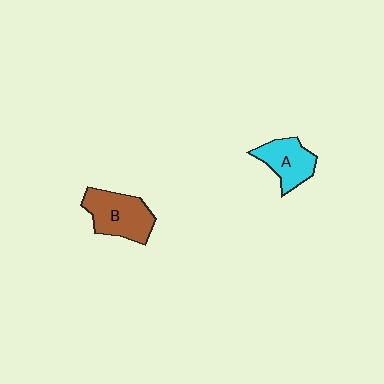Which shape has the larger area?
Shape B (brown).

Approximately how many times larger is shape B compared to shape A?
Approximately 1.3 times.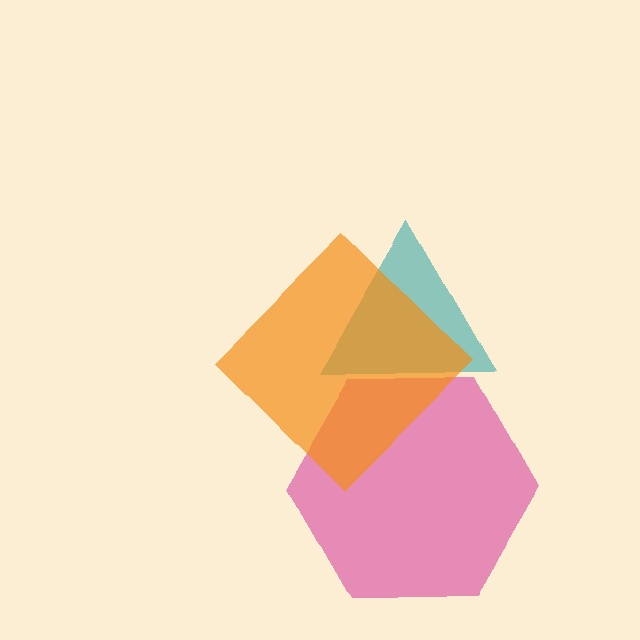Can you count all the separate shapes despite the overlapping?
Yes, there are 3 separate shapes.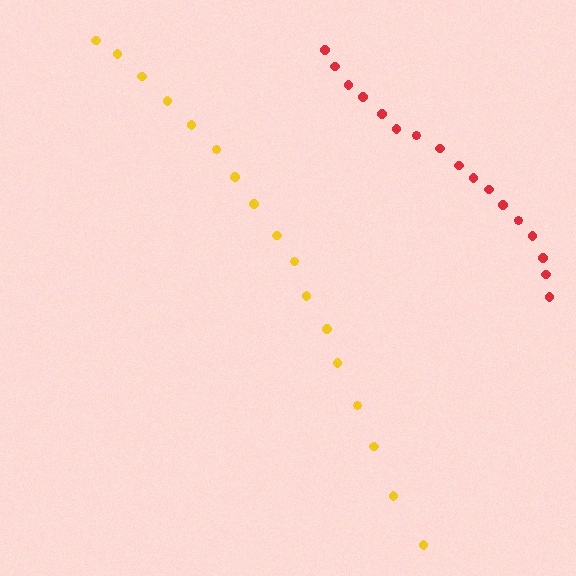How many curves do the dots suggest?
There are 2 distinct paths.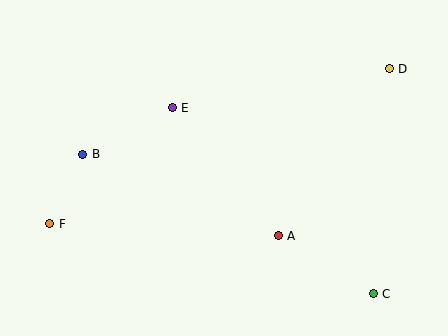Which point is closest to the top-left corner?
Point B is closest to the top-left corner.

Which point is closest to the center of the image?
Point E at (172, 108) is closest to the center.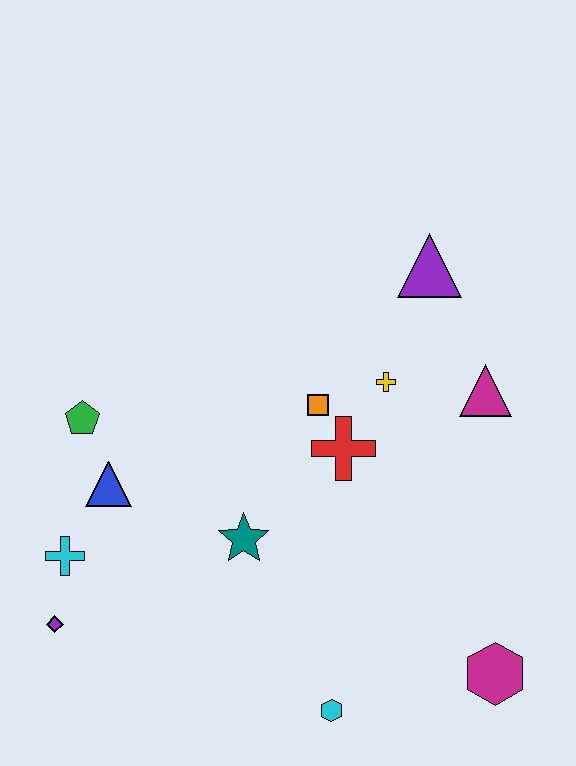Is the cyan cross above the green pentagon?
No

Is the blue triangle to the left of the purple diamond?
No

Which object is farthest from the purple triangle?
The purple diamond is farthest from the purple triangle.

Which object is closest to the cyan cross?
The purple diamond is closest to the cyan cross.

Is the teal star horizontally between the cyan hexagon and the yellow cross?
No